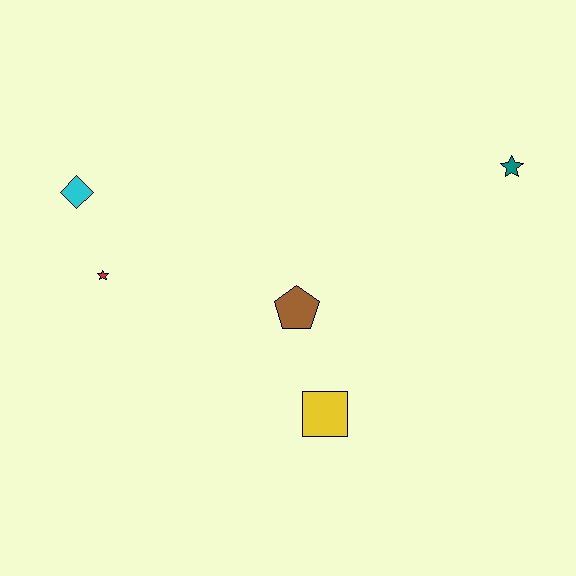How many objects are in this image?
There are 5 objects.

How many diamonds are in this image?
There is 1 diamond.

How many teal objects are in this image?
There is 1 teal object.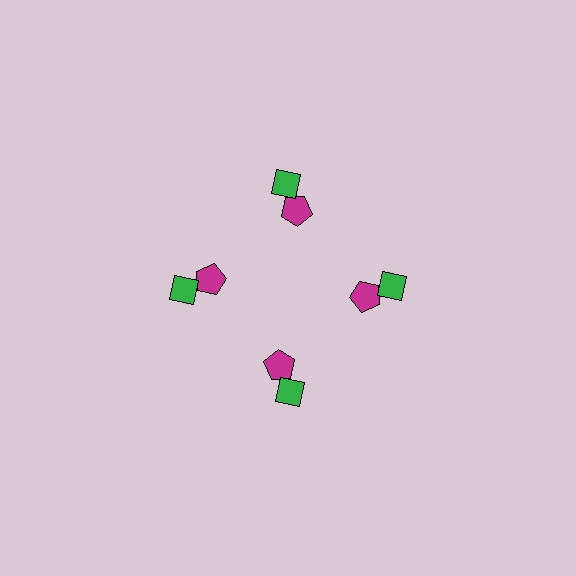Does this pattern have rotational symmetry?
Yes, this pattern has 4-fold rotational symmetry. It looks the same after rotating 90 degrees around the center.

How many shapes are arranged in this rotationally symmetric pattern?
There are 8 shapes, arranged in 4 groups of 2.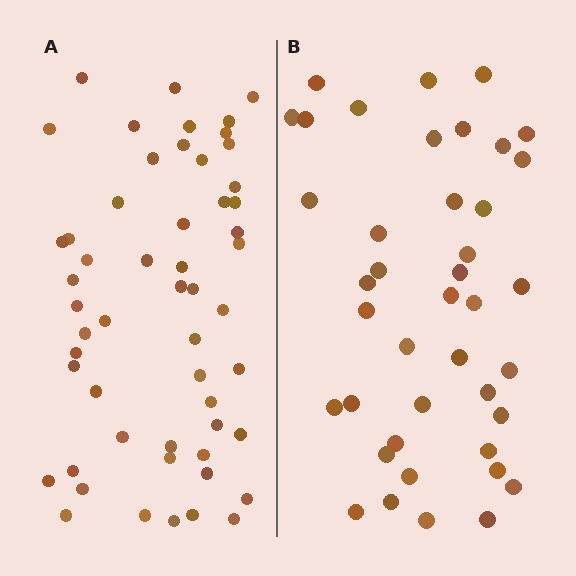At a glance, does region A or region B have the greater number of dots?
Region A (the left region) has more dots.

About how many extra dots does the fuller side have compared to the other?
Region A has approximately 15 more dots than region B.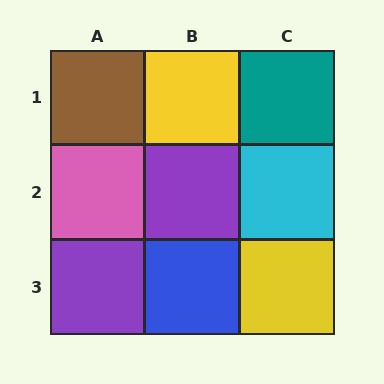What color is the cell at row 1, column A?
Brown.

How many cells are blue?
1 cell is blue.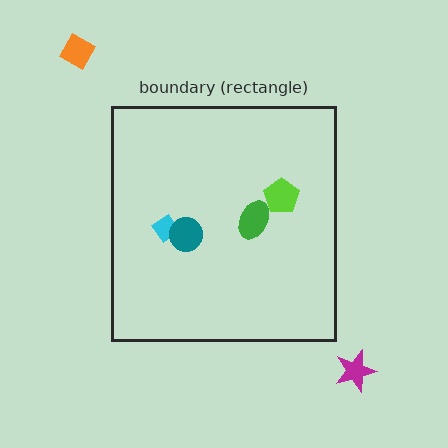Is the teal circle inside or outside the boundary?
Inside.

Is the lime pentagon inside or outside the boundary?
Inside.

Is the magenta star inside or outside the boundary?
Outside.